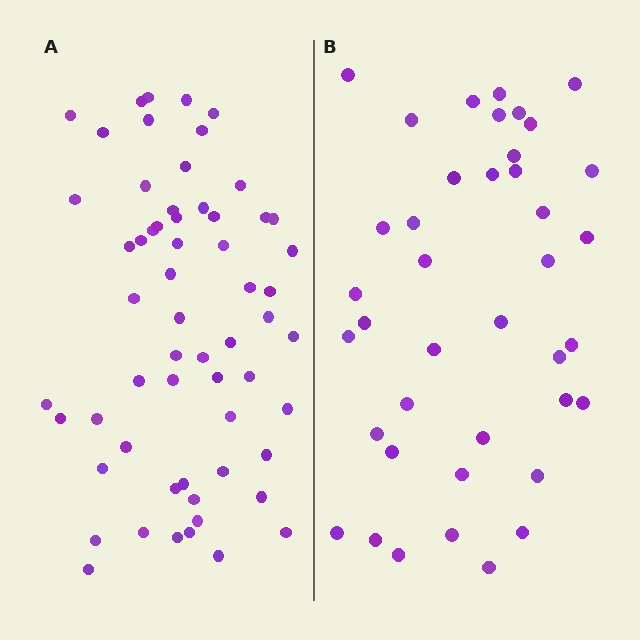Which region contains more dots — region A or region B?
Region A (the left region) has more dots.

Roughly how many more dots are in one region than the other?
Region A has approximately 20 more dots than region B.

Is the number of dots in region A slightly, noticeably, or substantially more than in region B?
Region A has substantially more. The ratio is roughly 1.5 to 1.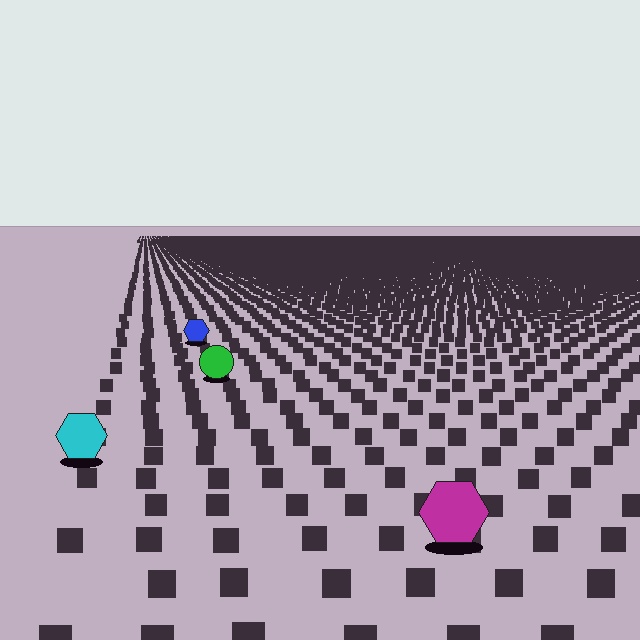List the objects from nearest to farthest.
From nearest to farthest: the magenta hexagon, the cyan hexagon, the green circle, the blue hexagon.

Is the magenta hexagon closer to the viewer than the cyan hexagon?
Yes. The magenta hexagon is closer — you can tell from the texture gradient: the ground texture is coarser near it.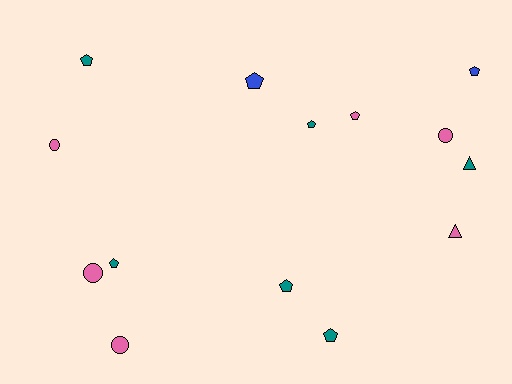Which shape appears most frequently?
Pentagon, with 8 objects.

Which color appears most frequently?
Teal, with 6 objects.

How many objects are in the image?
There are 14 objects.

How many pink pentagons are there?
There is 1 pink pentagon.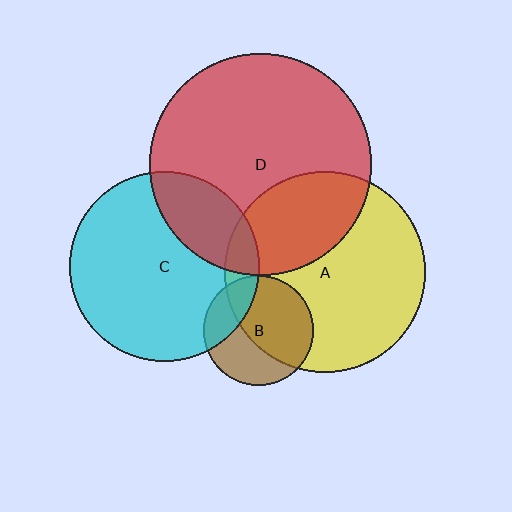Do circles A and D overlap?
Yes.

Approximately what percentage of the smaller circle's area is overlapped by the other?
Approximately 30%.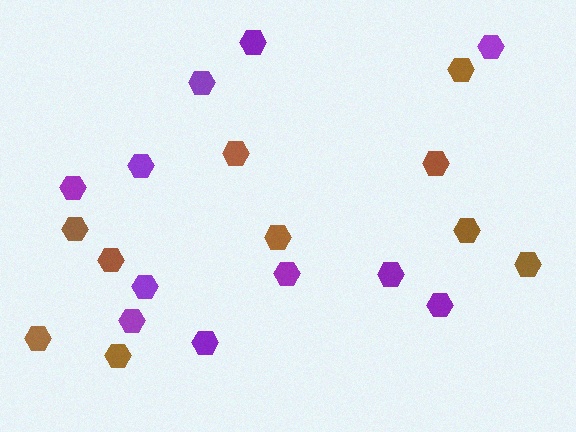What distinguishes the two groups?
There are 2 groups: one group of purple hexagons (11) and one group of brown hexagons (10).